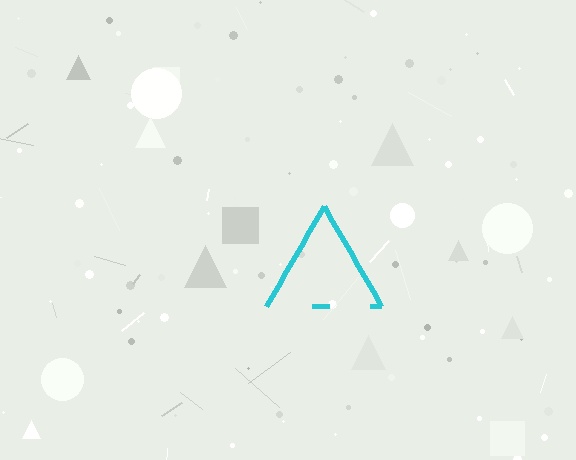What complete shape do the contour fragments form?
The contour fragments form a triangle.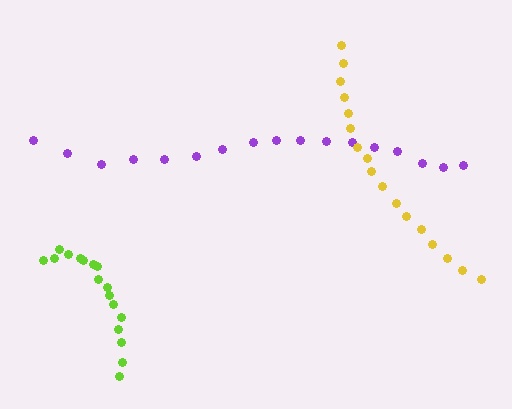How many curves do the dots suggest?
There are 3 distinct paths.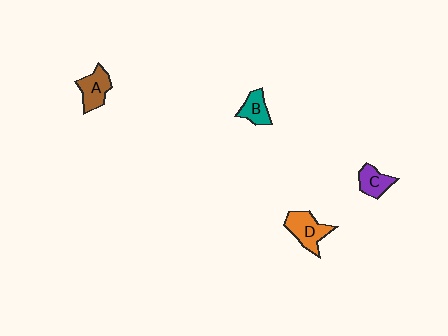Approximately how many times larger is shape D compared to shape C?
Approximately 1.5 times.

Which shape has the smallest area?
Shape B (teal).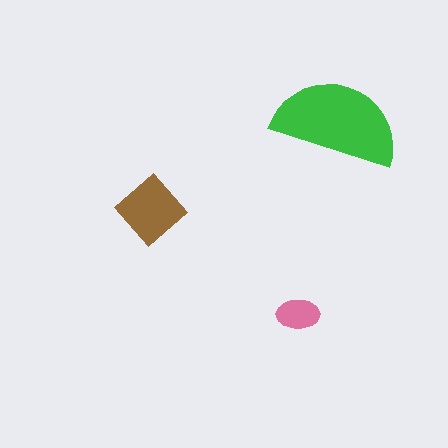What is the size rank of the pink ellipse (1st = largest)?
3rd.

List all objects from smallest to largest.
The pink ellipse, the brown diamond, the green semicircle.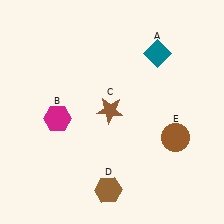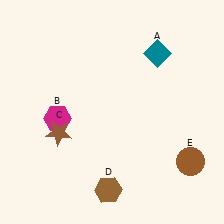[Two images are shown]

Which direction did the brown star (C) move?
The brown star (C) moved left.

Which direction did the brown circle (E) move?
The brown circle (E) moved down.